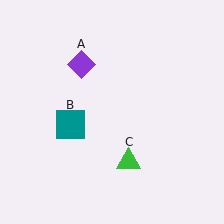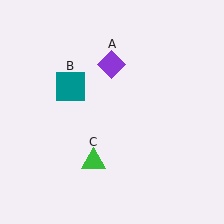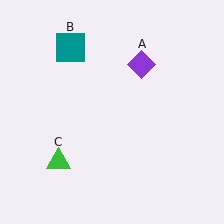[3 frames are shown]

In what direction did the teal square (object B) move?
The teal square (object B) moved up.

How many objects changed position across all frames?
3 objects changed position: purple diamond (object A), teal square (object B), green triangle (object C).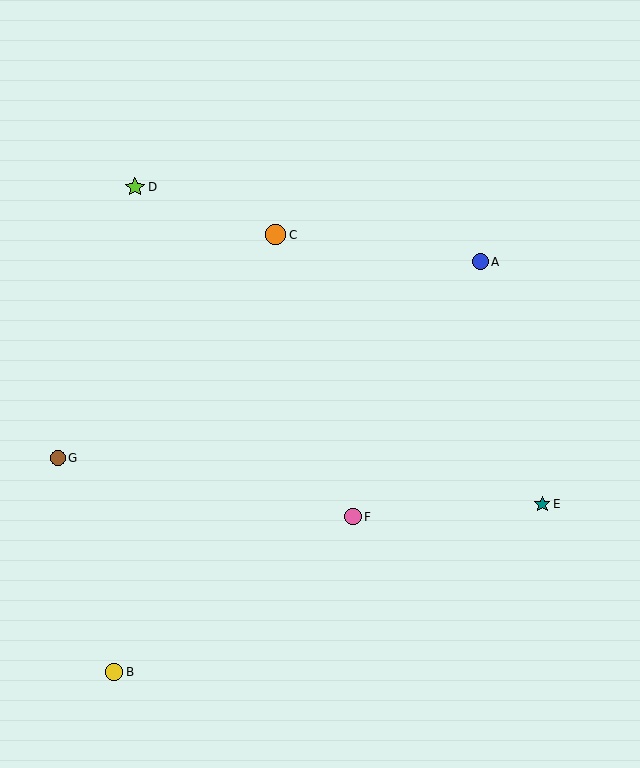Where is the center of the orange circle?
The center of the orange circle is at (276, 235).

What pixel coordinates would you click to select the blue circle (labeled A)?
Click at (480, 262) to select the blue circle A.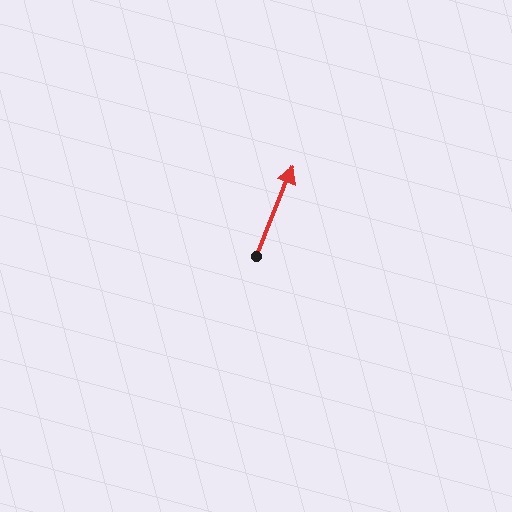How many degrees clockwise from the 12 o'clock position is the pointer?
Approximately 22 degrees.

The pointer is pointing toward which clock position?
Roughly 1 o'clock.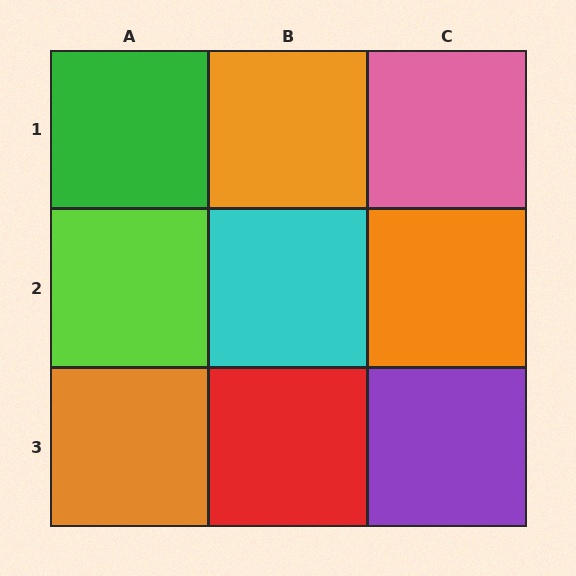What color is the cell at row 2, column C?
Orange.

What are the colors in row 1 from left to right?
Green, orange, pink.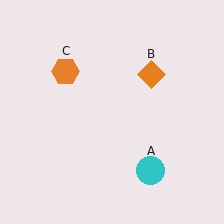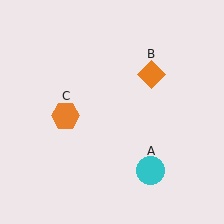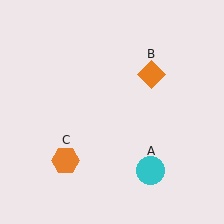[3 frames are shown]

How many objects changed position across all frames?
1 object changed position: orange hexagon (object C).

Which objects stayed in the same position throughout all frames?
Cyan circle (object A) and orange diamond (object B) remained stationary.